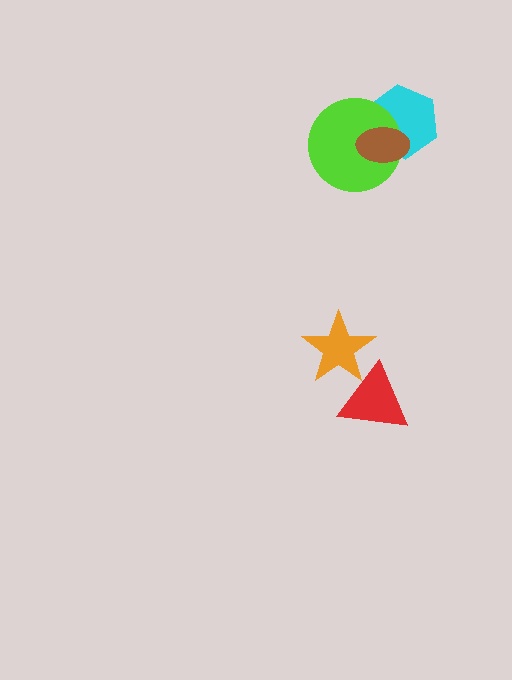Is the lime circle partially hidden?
Yes, it is partially covered by another shape.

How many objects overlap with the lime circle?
2 objects overlap with the lime circle.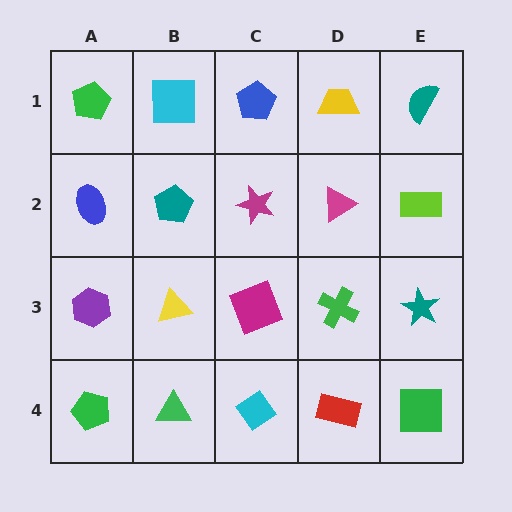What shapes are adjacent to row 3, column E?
A lime rectangle (row 2, column E), a green square (row 4, column E), a green cross (row 3, column D).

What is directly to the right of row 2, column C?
A magenta triangle.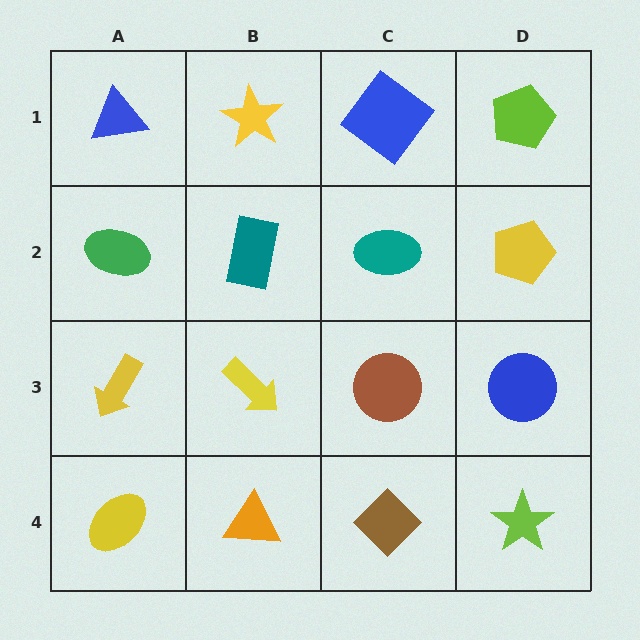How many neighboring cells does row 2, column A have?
3.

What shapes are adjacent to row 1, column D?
A yellow pentagon (row 2, column D), a blue diamond (row 1, column C).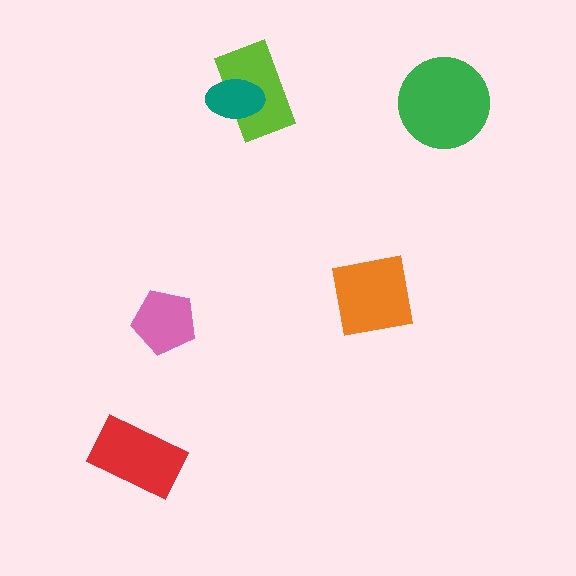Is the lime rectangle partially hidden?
Yes, it is partially covered by another shape.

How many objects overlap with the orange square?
0 objects overlap with the orange square.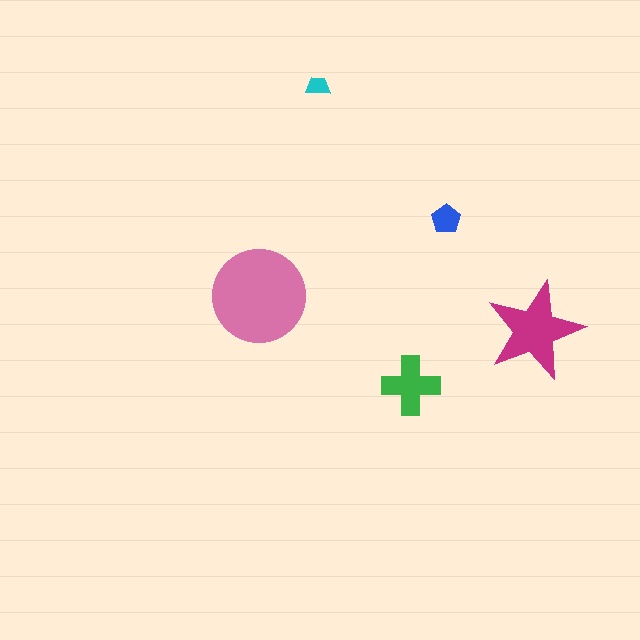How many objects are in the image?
There are 5 objects in the image.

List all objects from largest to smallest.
The pink circle, the magenta star, the green cross, the blue pentagon, the cyan trapezoid.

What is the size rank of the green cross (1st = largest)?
3rd.